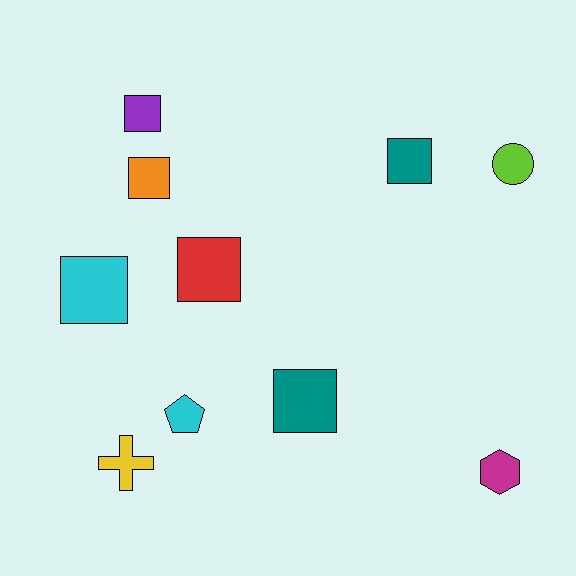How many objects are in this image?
There are 10 objects.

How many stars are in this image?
There are no stars.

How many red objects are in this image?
There is 1 red object.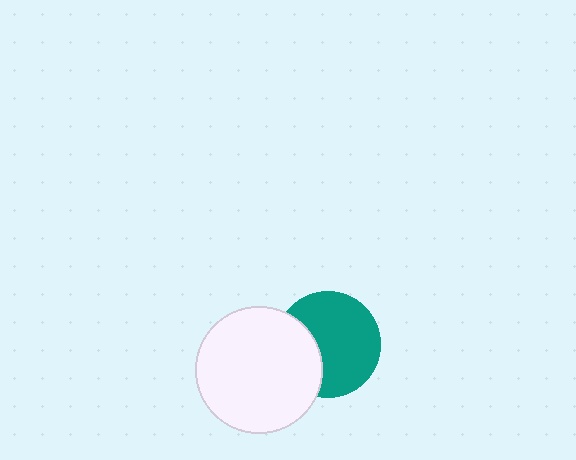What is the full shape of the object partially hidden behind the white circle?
The partially hidden object is a teal circle.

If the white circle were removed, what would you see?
You would see the complete teal circle.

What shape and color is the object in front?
The object in front is a white circle.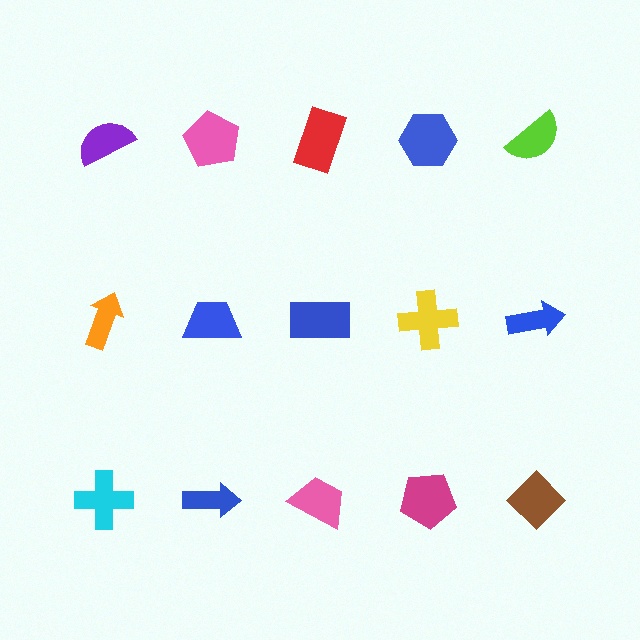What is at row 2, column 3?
A blue rectangle.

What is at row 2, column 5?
A blue arrow.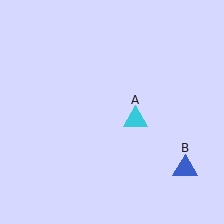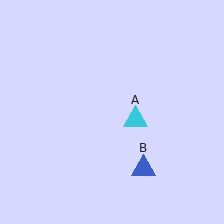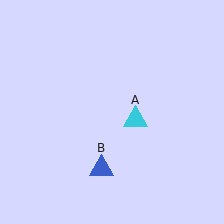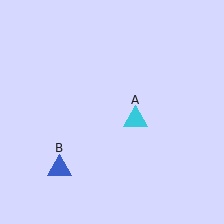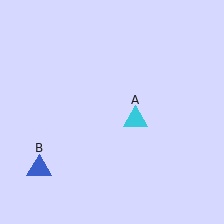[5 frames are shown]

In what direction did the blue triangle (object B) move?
The blue triangle (object B) moved left.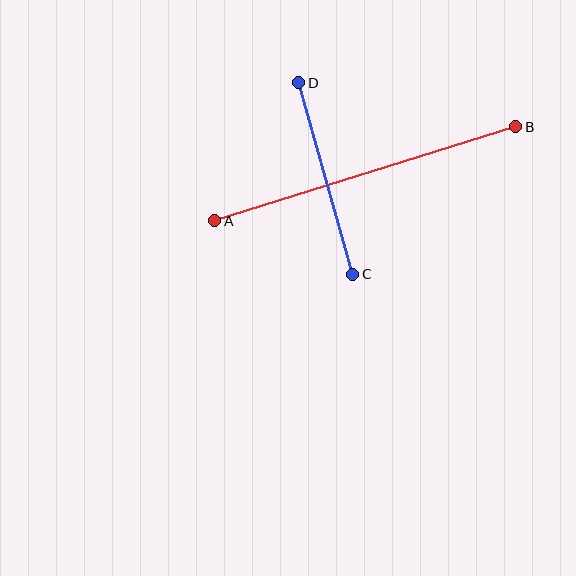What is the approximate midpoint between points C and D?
The midpoint is at approximately (326, 178) pixels.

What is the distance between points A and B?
The distance is approximately 315 pixels.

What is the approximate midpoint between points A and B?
The midpoint is at approximately (365, 174) pixels.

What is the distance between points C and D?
The distance is approximately 199 pixels.